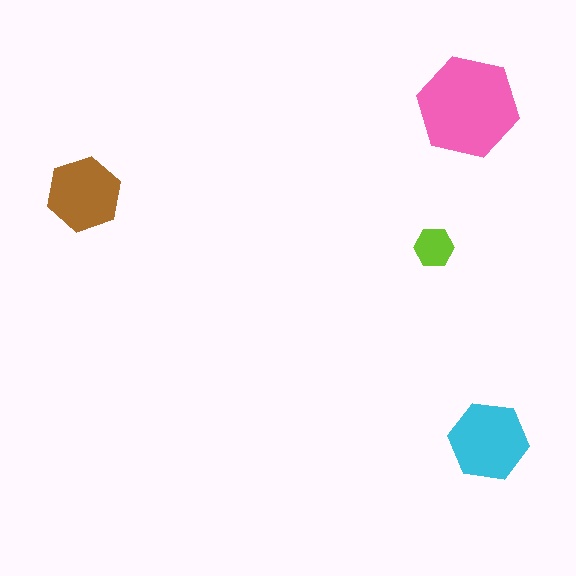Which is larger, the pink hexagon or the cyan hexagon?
The pink one.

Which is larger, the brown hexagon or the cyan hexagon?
The cyan one.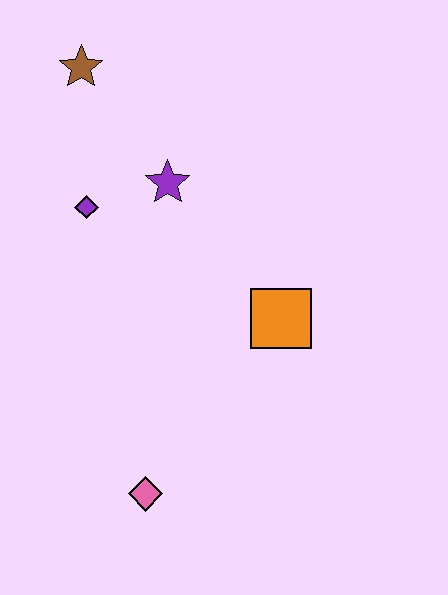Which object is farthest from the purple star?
The pink diamond is farthest from the purple star.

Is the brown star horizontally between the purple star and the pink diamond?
No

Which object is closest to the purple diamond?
The purple star is closest to the purple diamond.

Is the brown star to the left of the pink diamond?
Yes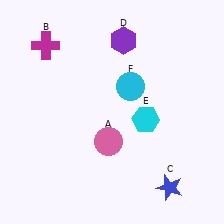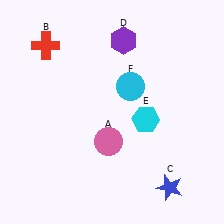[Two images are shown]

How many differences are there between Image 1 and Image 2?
There is 1 difference between the two images.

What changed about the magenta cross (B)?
In Image 1, B is magenta. In Image 2, it changed to red.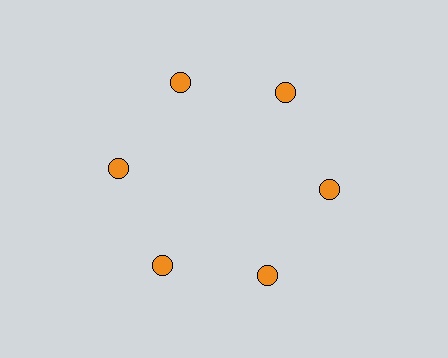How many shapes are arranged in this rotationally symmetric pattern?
There are 6 shapes, arranged in 6 groups of 1.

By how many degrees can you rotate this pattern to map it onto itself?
The pattern maps onto itself every 60 degrees of rotation.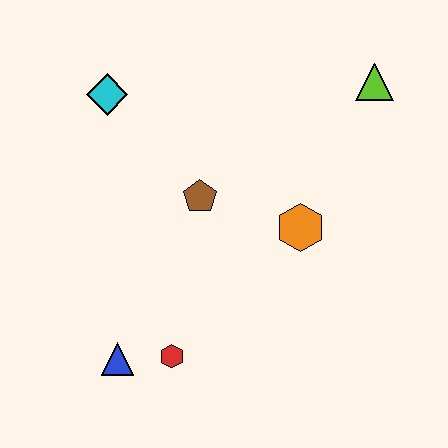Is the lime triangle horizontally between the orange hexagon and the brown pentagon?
No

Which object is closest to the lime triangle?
The orange hexagon is closest to the lime triangle.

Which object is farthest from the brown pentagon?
The lime triangle is farthest from the brown pentagon.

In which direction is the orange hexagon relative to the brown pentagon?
The orange hexagon is to the right of the brown pentagon.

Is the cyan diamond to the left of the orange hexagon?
Yes